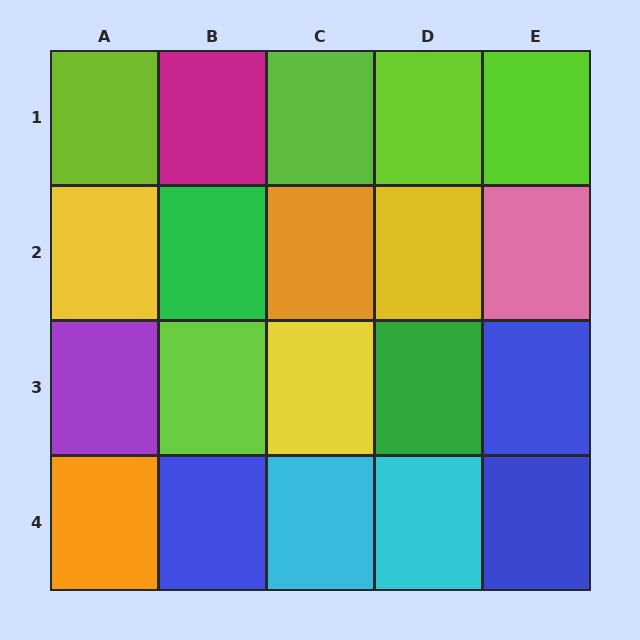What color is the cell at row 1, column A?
Lime.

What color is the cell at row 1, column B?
Magenta.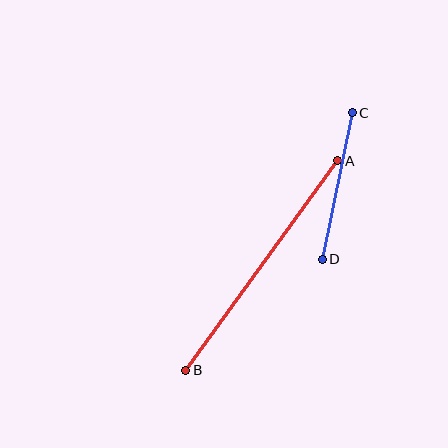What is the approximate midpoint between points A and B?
The midpoint is at approximately (262, 265) pixels.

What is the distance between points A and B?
The distance is approximately 259 pixels.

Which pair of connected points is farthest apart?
Points A and B are farthest apart.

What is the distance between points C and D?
The distance is approximately 149 pixels.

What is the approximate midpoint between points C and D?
The midpoint is at approximately (337, 186) pixels.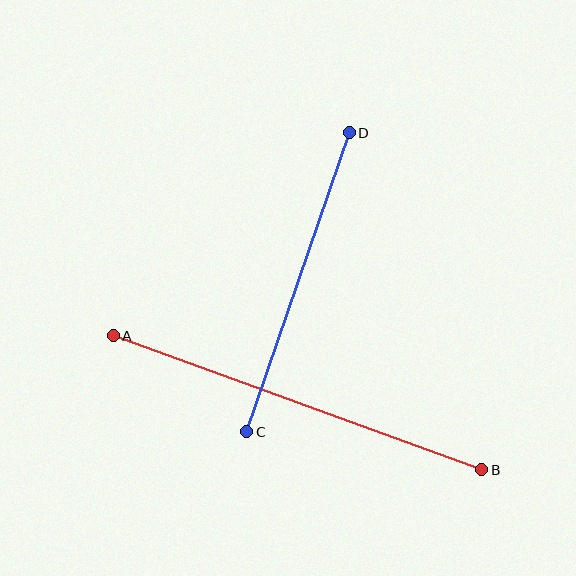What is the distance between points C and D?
The distance is approximately 316 pixels.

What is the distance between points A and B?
The distance is approximately 392 pixels.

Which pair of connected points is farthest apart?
Points A and B are farthest apart.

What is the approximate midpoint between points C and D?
The midpoint is at approximately (298, 282) pixels.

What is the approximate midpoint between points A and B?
The midpoint is at approximately (297, 403) pixels.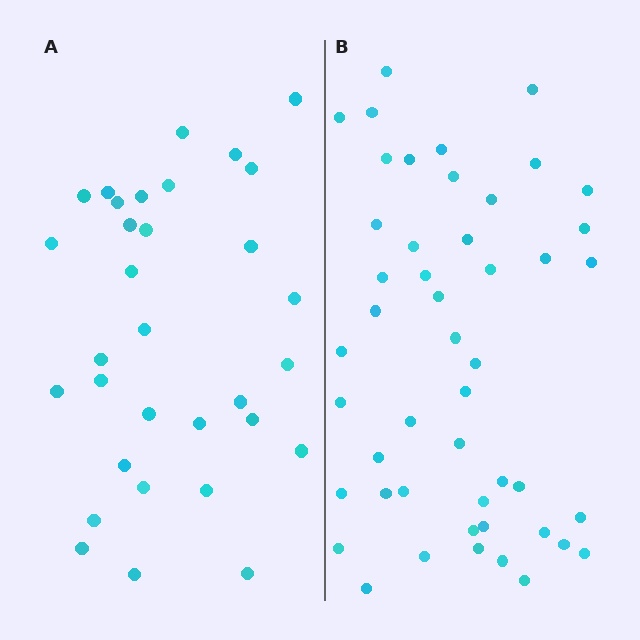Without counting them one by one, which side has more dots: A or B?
Region B (the right region) has more dots.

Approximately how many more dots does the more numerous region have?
Region B has approximately 15 more dots than region A.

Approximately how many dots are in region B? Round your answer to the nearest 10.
About 50 dots. (The exact count is 48, which rounds to 50.)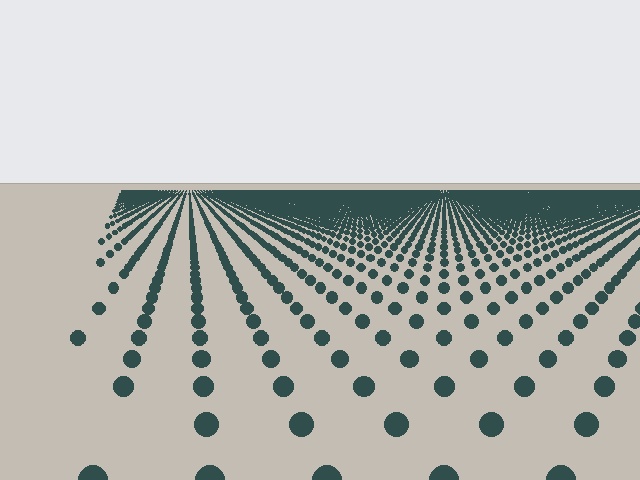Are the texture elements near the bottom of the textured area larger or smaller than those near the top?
Larger. Near the bottom, elements are closer to the viewer and appear at a bigger on-screen size.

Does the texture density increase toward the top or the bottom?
Density increases toward the top.